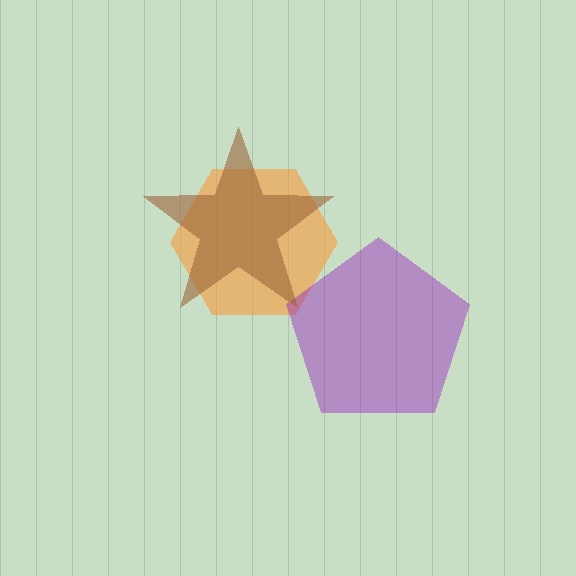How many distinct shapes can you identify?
There are 3 distinct shapes: an orange hexagon, a purple pentagon, a brown star.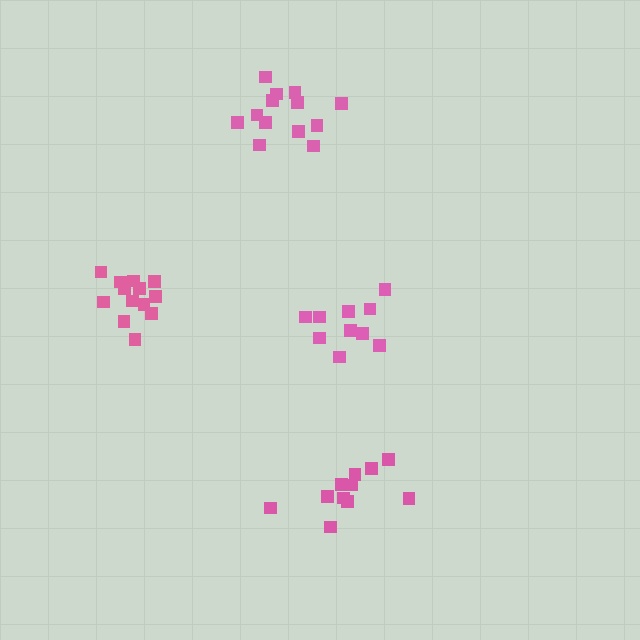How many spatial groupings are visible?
There are 4 spatial groupings.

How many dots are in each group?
Group 1: 10 dots, Group 2: 13 dots, Group 3: 11 dots, Group 4: 13 dots (47 total).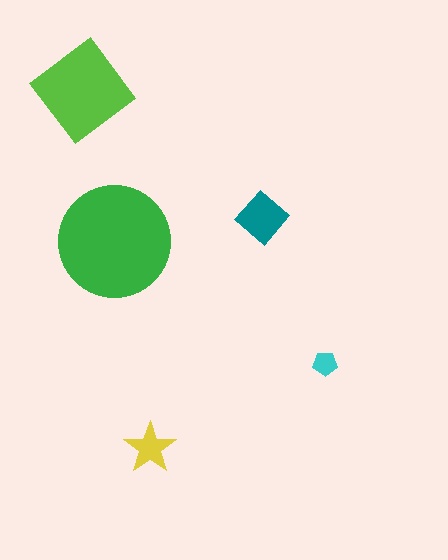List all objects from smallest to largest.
The cyan pentagon, the yellow star, the teal diamond, the lime diamond, the green circle.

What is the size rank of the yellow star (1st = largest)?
4th.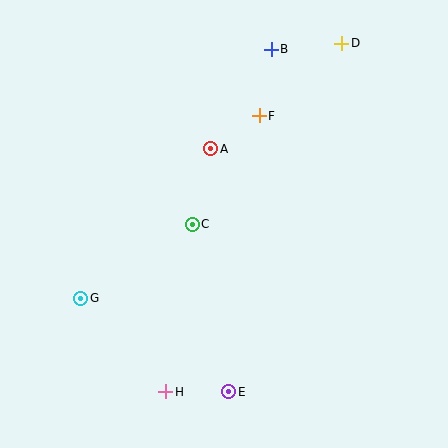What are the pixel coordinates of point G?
Point G is at (81, 298).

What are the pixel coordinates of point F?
Point F is at (259, 116).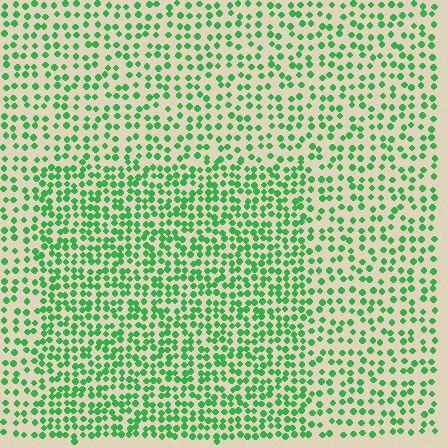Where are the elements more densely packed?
The elements are more densely packed inside the rectangle boundary.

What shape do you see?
I see a rectangle.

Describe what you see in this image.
The image contains small green elements arranged at two different densities. A rectangle-shaped region is visible where the elements are more densely packed than the surrounding area.